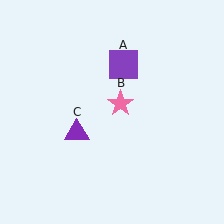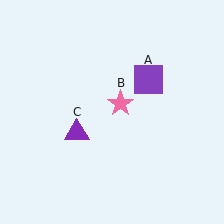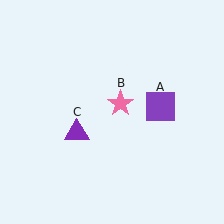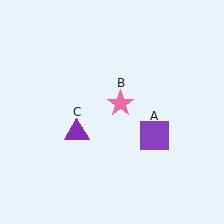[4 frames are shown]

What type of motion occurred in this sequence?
The purple square (object A) rotated clockwise around the center of the scene.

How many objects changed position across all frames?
1 object changed position: purple square (object A).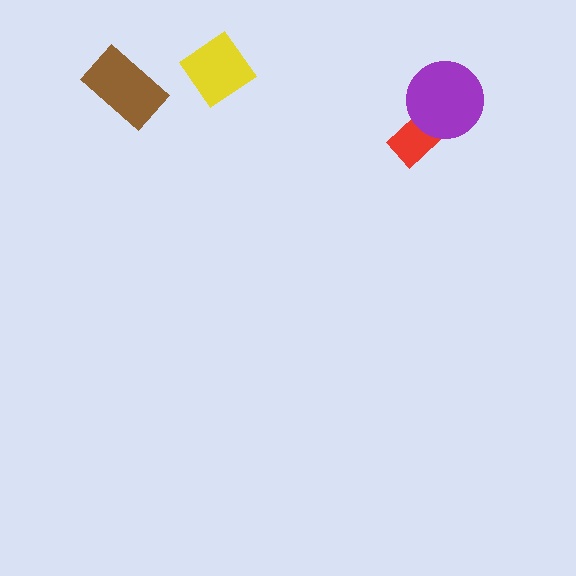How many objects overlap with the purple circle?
1 object overlaps with the purple circle.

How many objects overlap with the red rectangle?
1 object overlaps with the red rectangle.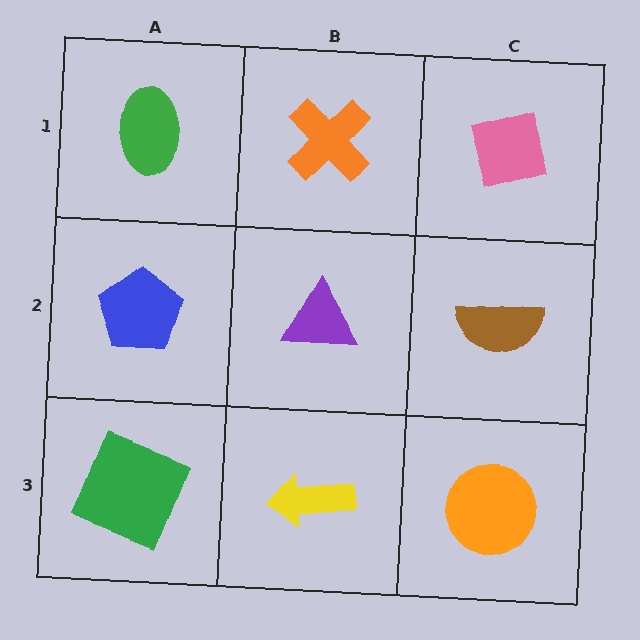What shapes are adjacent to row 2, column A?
A green ellipse (row 1, column A), a green square (row 3, column A), a purple triangle (row 2, column B).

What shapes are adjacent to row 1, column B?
A purple triangle (row 2, column B), a green ellipse (row 1, column A), a pink square (row 1, column C).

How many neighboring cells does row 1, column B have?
3.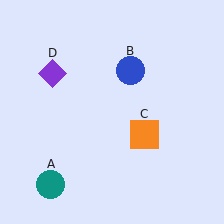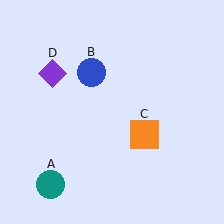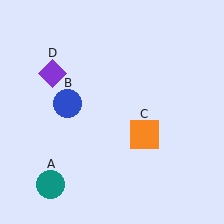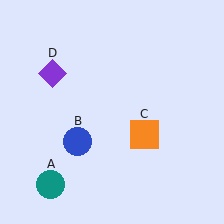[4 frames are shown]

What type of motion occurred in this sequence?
The blue circle (object B) rotated counterclockwise around the center of the scene.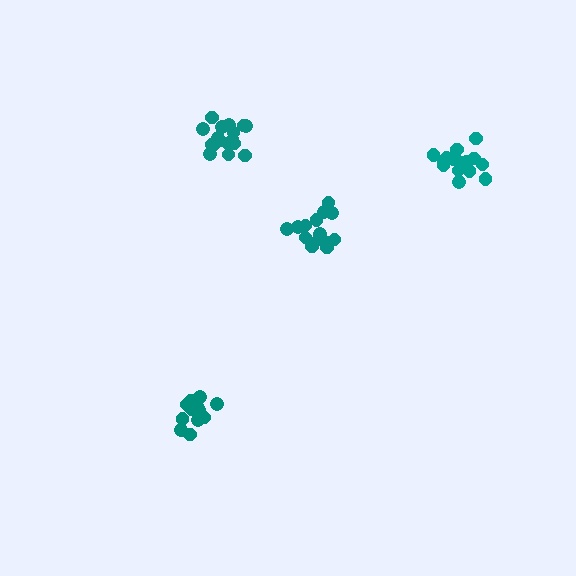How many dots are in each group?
Group 1: 17 dots, Group 2: 14 dots, Group 3: 15 dots, Group 4: 16 dots (62 total).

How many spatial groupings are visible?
There are 4 spatial groupings.